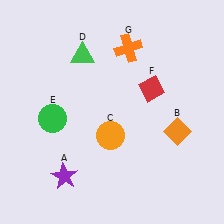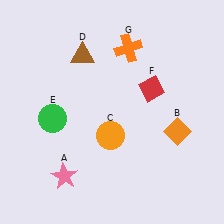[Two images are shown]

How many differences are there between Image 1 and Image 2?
There are 2 differences between the two images.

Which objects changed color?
A changed from purple to pink. D changed from green to brown.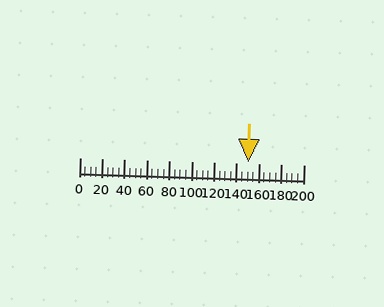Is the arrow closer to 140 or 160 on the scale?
The arrow is closer to 160.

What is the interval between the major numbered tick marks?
The major tick marks are spaced 20 units apart.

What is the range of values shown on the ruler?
The ruler shows values from 0 to 200.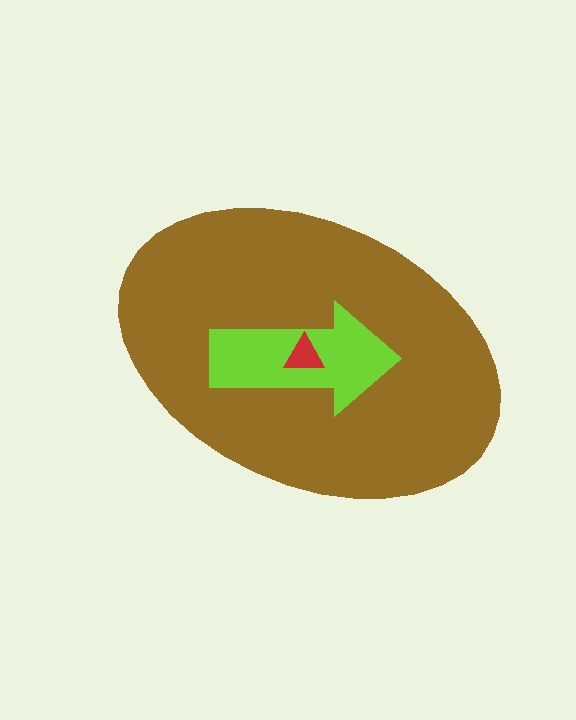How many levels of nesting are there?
3.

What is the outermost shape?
The brown ellipse.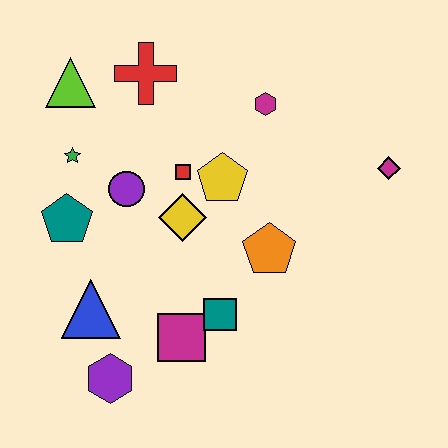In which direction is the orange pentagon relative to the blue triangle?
The orange pentagon is to the right of the blue triangle.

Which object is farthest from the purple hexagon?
The magenta diamond is farthest from the purple hexagon.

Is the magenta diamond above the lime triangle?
No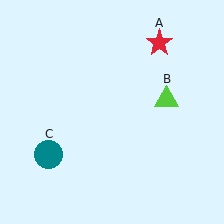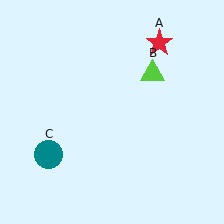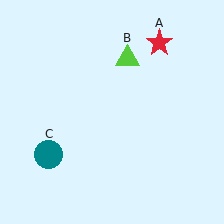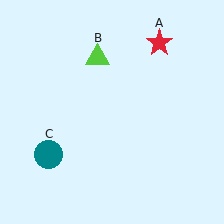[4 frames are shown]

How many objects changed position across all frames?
1 object changed position: lime triangle (object B).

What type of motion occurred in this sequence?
The lime triangle (object B) rotated counterclockwise around the center of the scene.